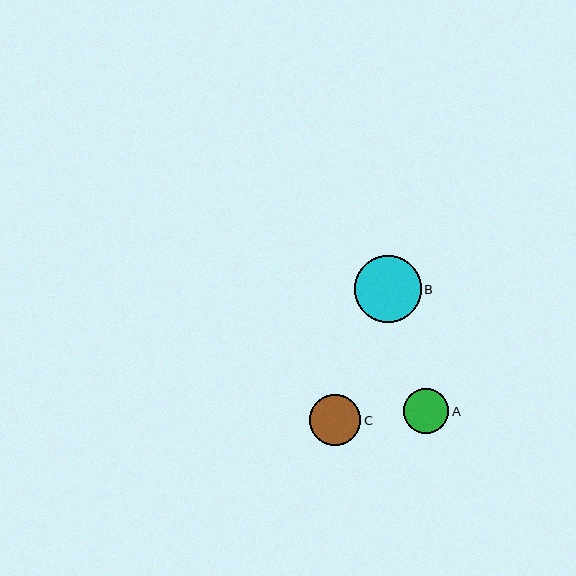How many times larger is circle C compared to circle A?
Circle C is approximately 1.1 times the size of circle A.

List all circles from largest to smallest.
From largest to smallest: B, C, A.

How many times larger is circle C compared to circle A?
Circle C is approximately 1.1 times the size of circle A.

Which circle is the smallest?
Circle A is the smallest with a size of approximately 45 pixels.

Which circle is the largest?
Circle B is the largest with a size of approximately 66 pixels.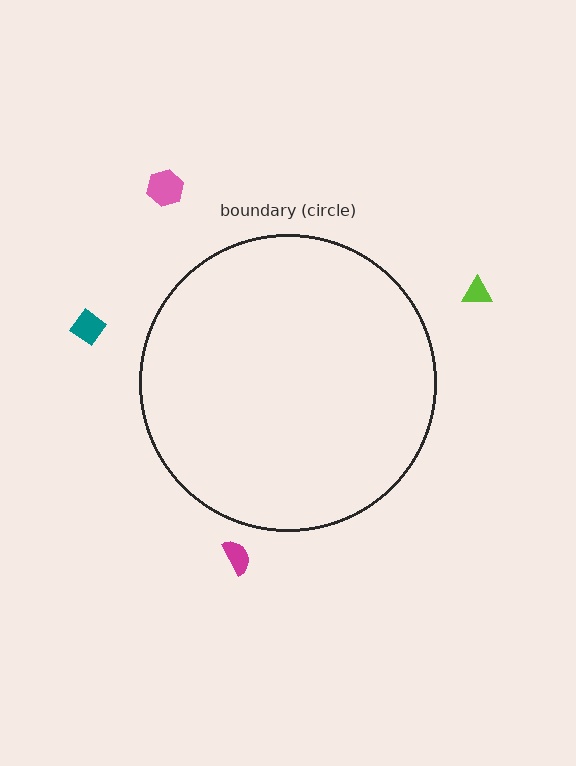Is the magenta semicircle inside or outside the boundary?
Outside.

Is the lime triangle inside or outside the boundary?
Outside.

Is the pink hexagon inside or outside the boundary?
Outside.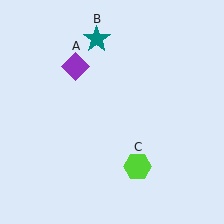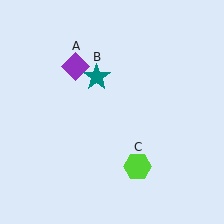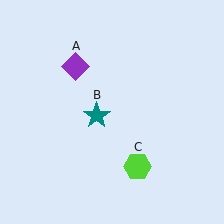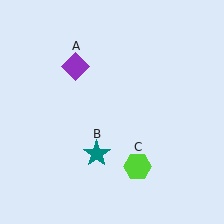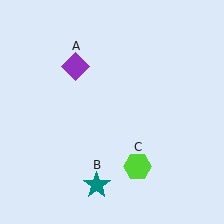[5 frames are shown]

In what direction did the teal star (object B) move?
The teal star (object B) moved down.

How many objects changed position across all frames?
1 object changed position: teal star (object B).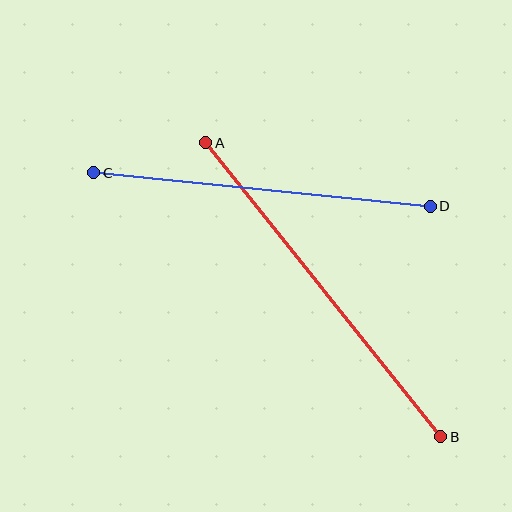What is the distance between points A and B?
The distance is approximately 376 pixels.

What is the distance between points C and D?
The distance is approximately 338 pixels.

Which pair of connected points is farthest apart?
Points A and B are farthest apart.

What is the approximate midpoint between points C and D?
The midpoint is at approximately (262, 190) pixels.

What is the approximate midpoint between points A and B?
The midpoint is at approximately (323, 290) pixels.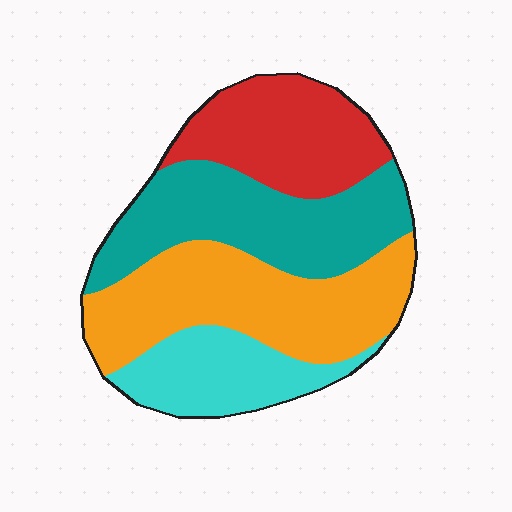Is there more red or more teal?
Teal.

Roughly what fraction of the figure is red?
Red covers 22% of the figure.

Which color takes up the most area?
Orange, at roughly 35%.